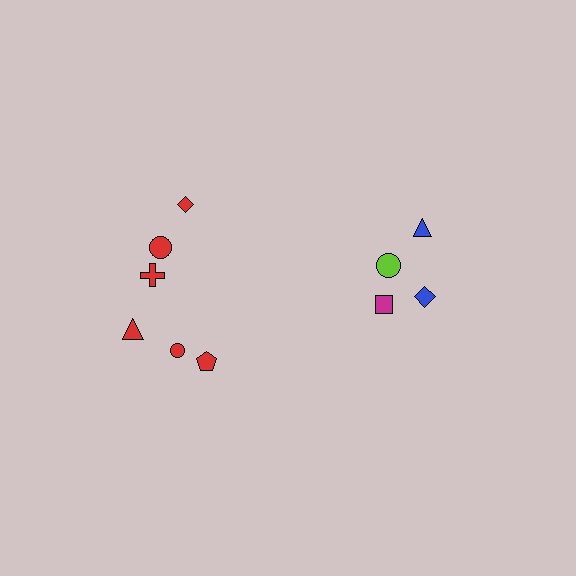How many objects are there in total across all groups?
There are 10 objects.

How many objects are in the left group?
There are 6 objects.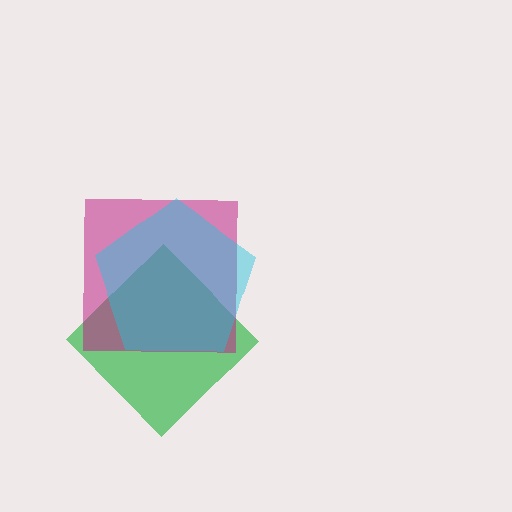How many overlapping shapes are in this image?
There are 3 overlapping shapes in the image.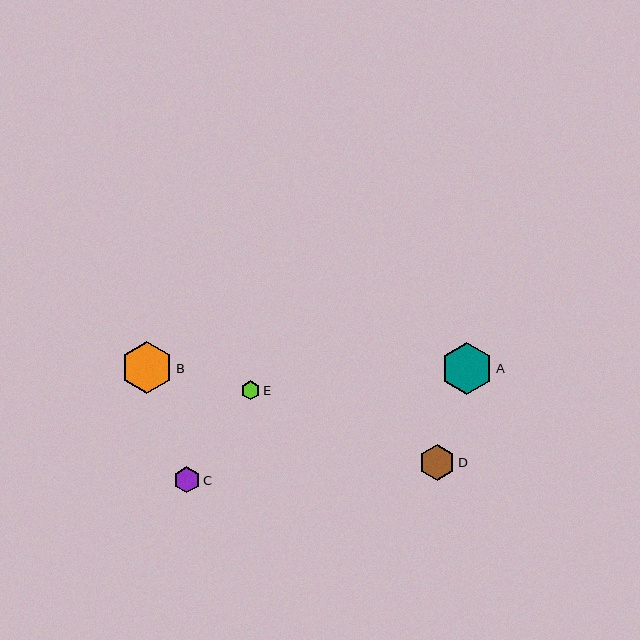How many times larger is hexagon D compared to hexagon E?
Hexagon D is approximately 1.9 times the size of hexagon E.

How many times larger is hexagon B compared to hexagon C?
Hexagon B is approximately 2.0 times the size of hexagon C.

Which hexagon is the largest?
Hexagon B is the largest with a size of approximately 52 pixels.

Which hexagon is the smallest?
Hexagon E is the smallest with a size of approximately 19 pixels.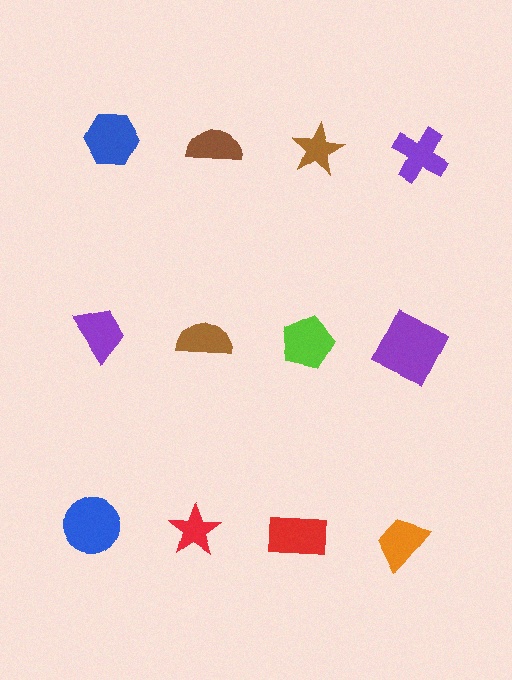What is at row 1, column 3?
A brown star.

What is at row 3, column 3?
A red rectangle.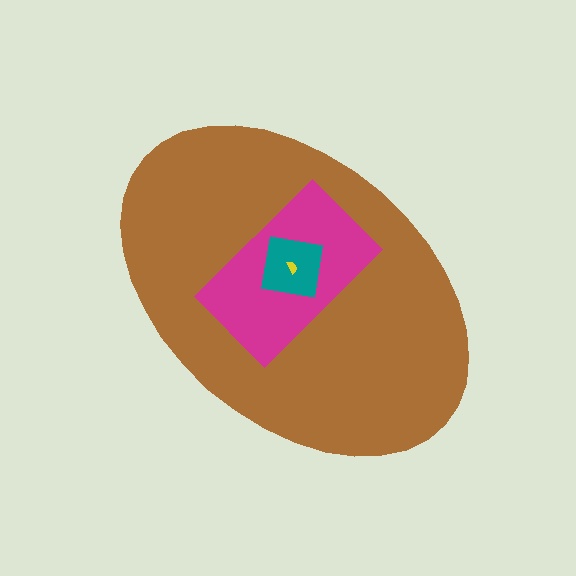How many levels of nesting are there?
4.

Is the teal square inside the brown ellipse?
Yes.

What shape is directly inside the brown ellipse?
The magenta rectangle.